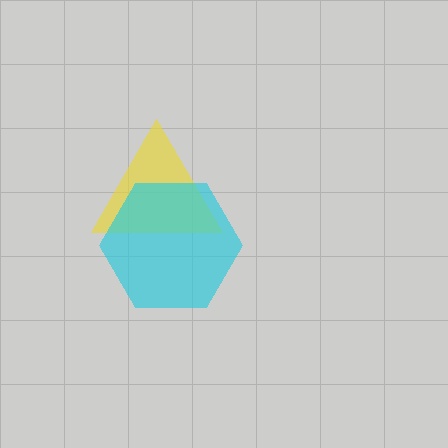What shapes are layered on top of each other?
The layered shapes are: a yellow triangle, a cyan hexagon.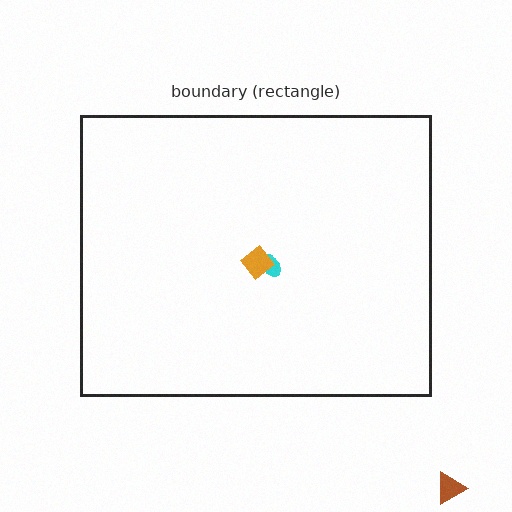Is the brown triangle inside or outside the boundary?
Outside.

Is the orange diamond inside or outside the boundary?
Inside.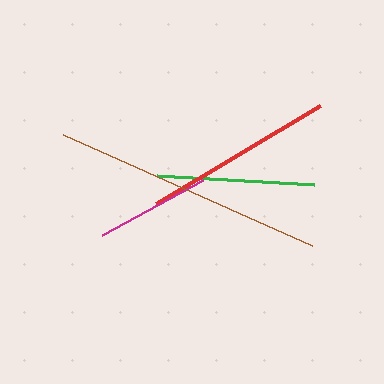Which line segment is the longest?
The brown line is the longest at approximately 272 pixels.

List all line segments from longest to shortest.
From longest to shortest: brown, red, green, magenta.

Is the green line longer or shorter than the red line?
The red line is longer than the green line.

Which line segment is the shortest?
The magenta line is the shortest at approximately 115 pixels.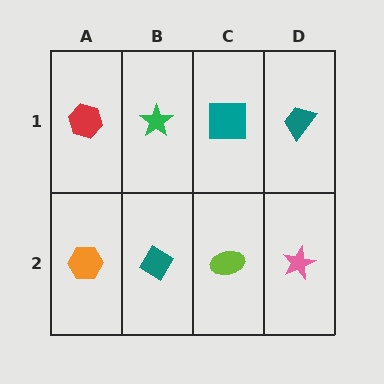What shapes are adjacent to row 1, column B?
A teal diamond (row 2, column B), a red hexagon (row 1, column A), a teal square (row 1, column C).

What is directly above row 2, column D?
A teal trapezoid.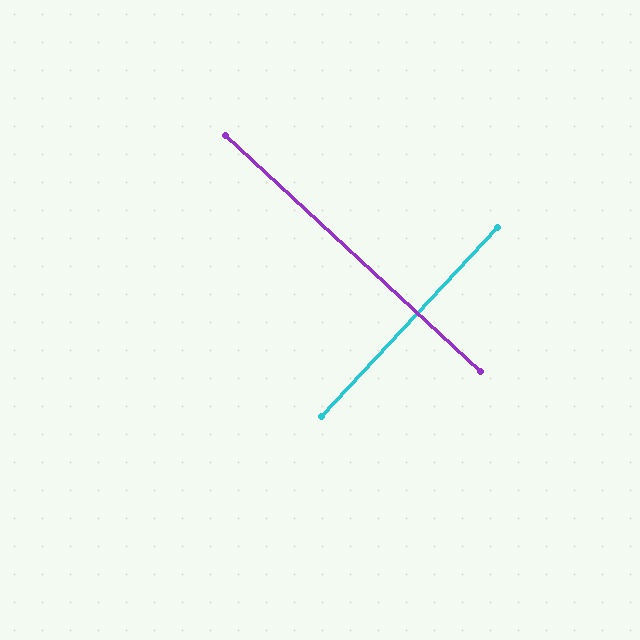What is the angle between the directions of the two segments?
Approximately 90 degrees.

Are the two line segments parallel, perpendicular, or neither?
Perpendicular — they meet at approximately 90°.